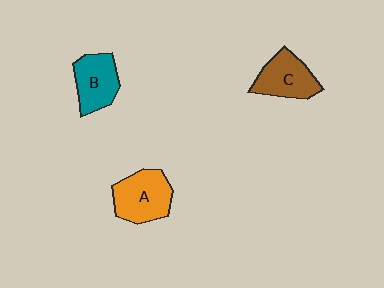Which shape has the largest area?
Shape A (orange).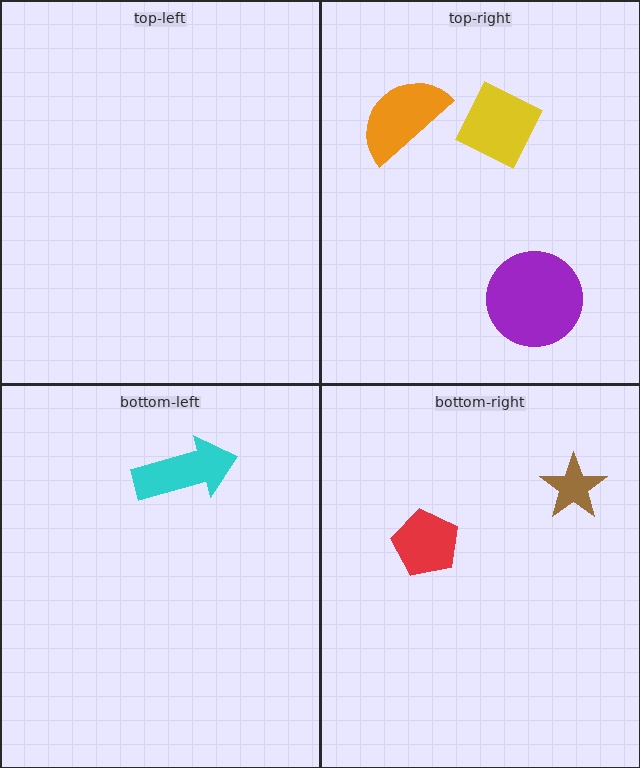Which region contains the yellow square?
The top-right region.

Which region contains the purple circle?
The top-right region.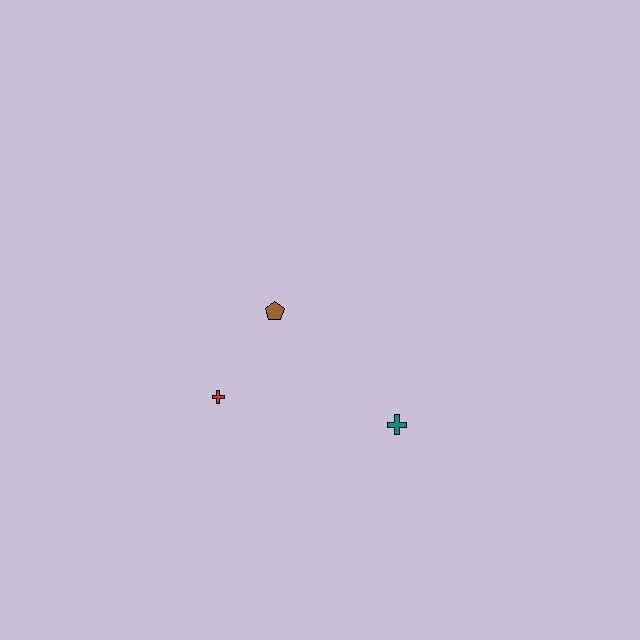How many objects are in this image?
There are 3 objects.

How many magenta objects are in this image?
There are no magenta objects.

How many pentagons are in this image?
There is 1 pentagon.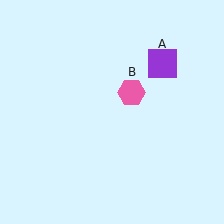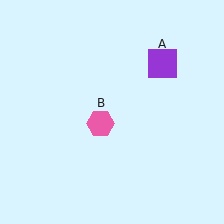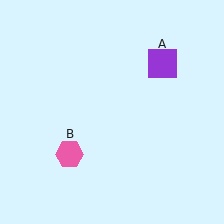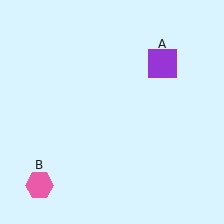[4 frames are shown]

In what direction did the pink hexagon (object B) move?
The pink hexagon (object B) moved down and to the left.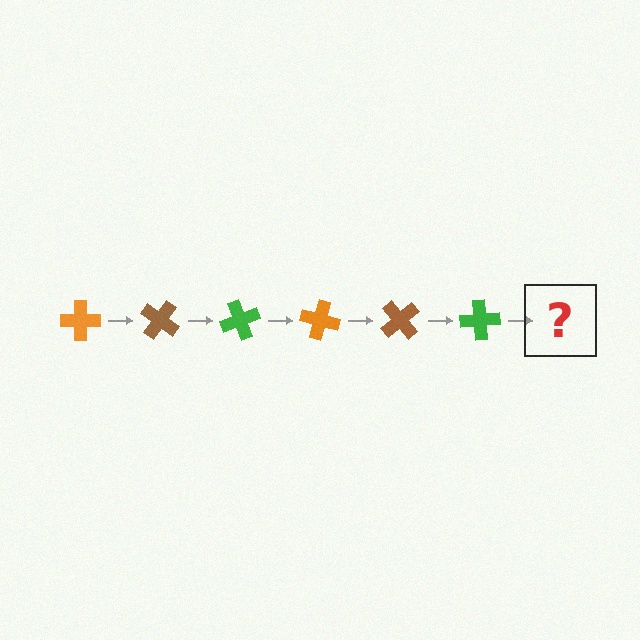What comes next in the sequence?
The next element should be an orange cross, rotated 210 degrees from the start.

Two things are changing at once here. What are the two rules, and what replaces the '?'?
The two rules are that it rotates 35 degrees each step and the color cycles through orange, brown, and green. The '?' should be an orange cross, rotated 210 degrees from the start.